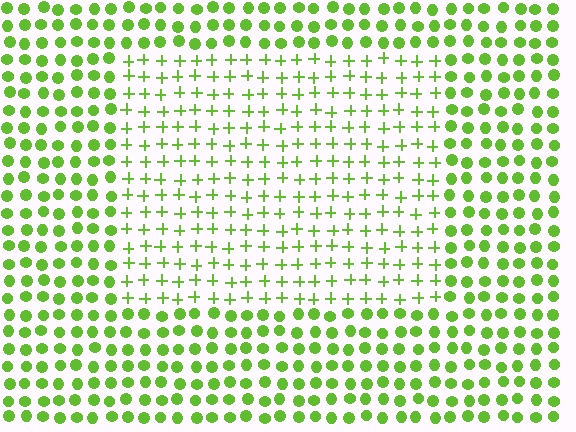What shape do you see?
I see a rectangle.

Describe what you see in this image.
The image is filled with small lime elements arranged in a uniform grid. A rectangle-shaped region contains plus signs, while the surrounding area contains circles. The boundary is defined purely by the change in element shape.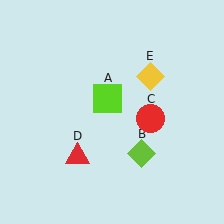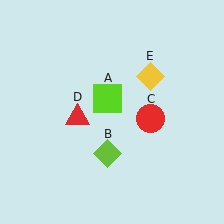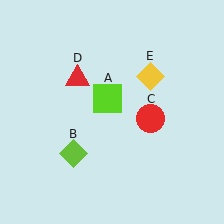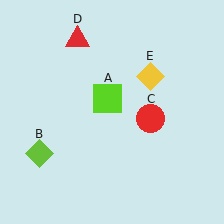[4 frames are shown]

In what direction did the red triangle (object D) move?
The red triangle (object D) moved up.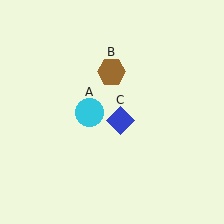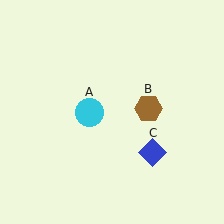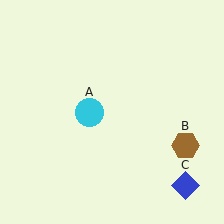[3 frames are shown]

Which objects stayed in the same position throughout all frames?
Cyan circle (object A) remained stationary.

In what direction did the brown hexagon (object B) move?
The brown hexagon (object B) moved down and to the right.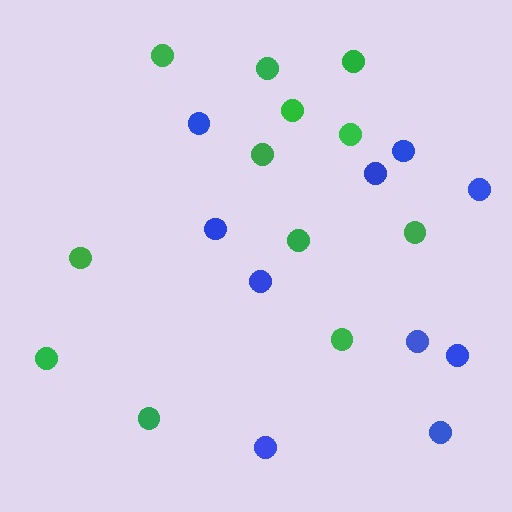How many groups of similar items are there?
There are 2 groups: one group of green circles (12) and one group of blue circles (10).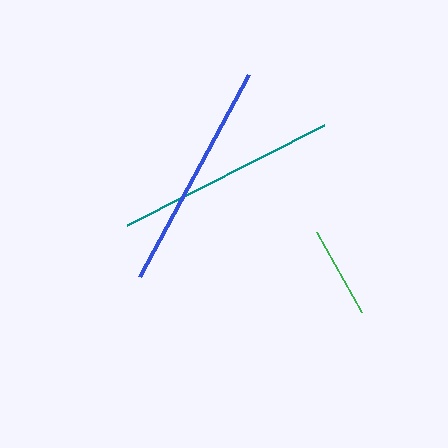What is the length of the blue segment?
The blue segment is approximately 229 pixels long.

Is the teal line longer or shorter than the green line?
The teal line is longer than the green line.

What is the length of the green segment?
The green segment is approximately 91 pixels long.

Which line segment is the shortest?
The green line is the shortest at approximately 91 pixels.